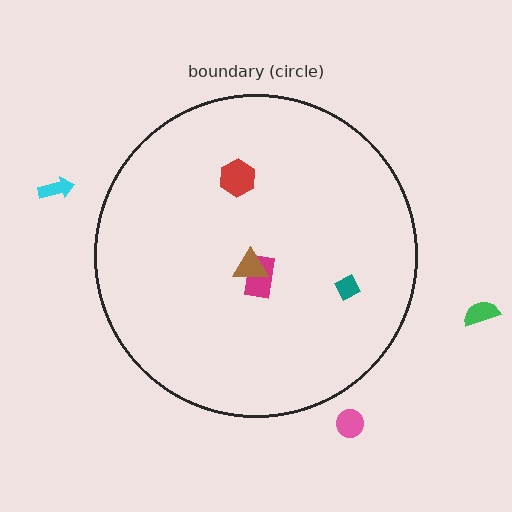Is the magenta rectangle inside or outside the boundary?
Inside.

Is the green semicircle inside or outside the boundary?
Outside.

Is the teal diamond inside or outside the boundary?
Inside.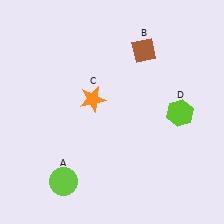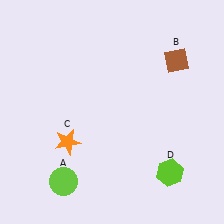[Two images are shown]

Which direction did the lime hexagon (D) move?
The lime hexagon (D) moved down.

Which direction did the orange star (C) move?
The orange star (C) moved down.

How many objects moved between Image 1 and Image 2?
3 objects moved between the two images.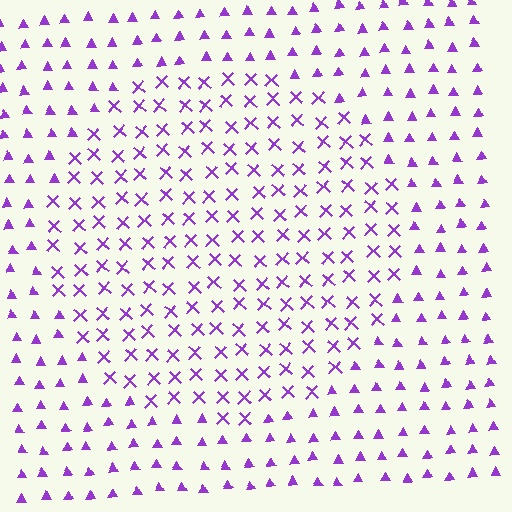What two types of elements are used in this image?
The image uses X marks inside the circle region and triangles outside it.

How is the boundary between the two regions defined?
The boundary is defined by a change in element shape: X marks inside vs. triangles outside. All elements share the same color and spacing.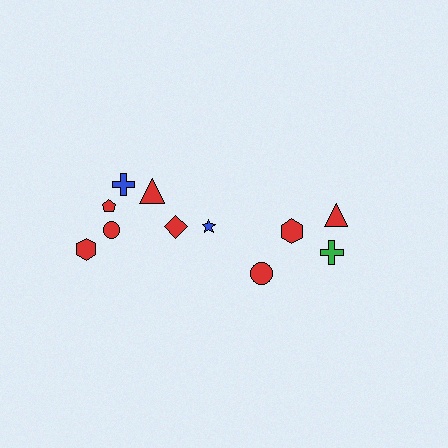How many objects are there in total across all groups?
There are 11 objects.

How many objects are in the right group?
There are 4 objects.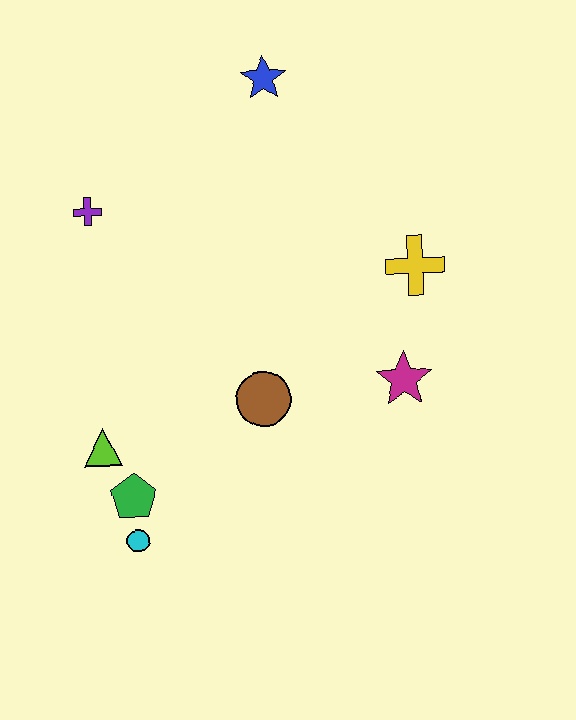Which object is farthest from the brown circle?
The blue star is farthest from the brown circle.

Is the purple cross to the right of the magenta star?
No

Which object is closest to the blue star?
The purple cross is closest to the blue star.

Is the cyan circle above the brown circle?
No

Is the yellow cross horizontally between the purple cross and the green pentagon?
No